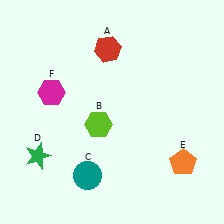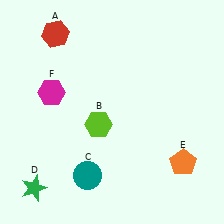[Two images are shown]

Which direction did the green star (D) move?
The green star (D) moved down.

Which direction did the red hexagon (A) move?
The red hexagon (A) moved left.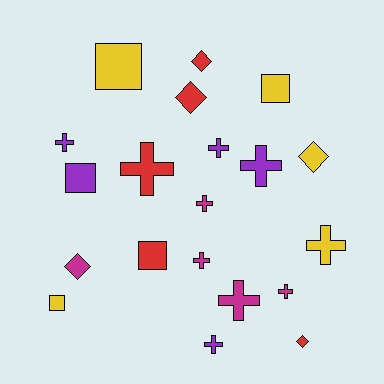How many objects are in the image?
There are 20 objects.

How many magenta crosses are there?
There are 4 magenta crosses.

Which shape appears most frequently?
Cross, with 10 objects.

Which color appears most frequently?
Yellow, with 5 objects.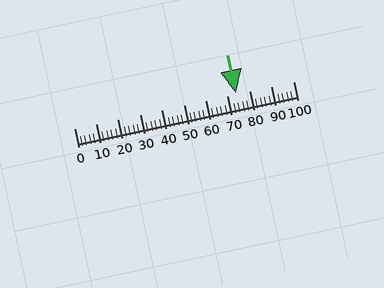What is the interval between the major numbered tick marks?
The major tick marks are spaced 10 units apart.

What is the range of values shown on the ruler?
The ruler shows values from 0 to 100.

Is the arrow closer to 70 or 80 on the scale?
The arrow is closer to 70.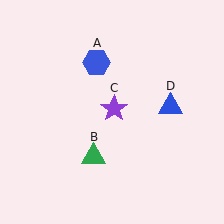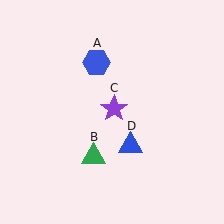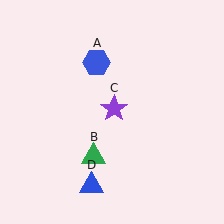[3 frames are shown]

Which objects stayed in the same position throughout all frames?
Blue hexagon (object A) and green triangle (object B) and purple star (object C) remained stationary.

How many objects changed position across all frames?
1 object changed position: blue triangle (object D).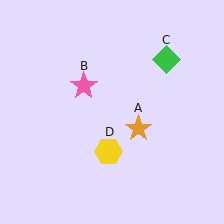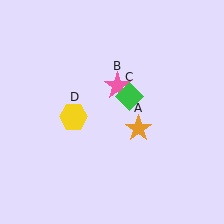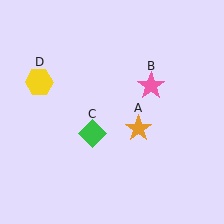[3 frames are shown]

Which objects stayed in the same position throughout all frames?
Orange star (object A) remained stationary.